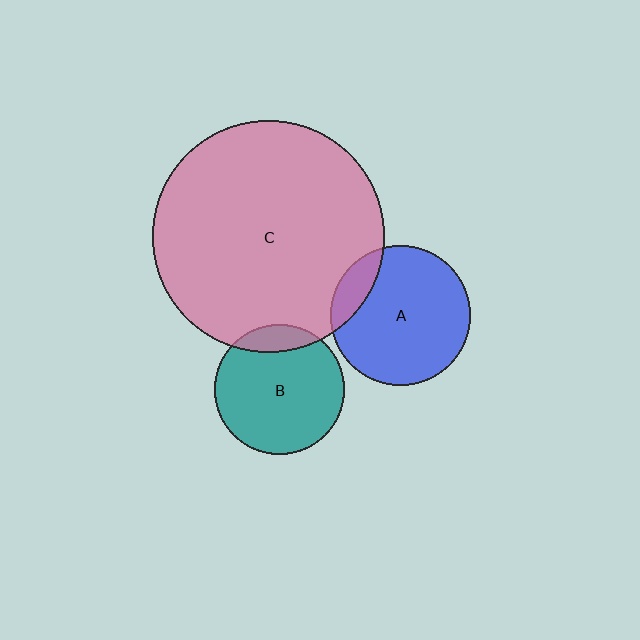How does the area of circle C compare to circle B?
Approximately 3.2 times.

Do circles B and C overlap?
Yes.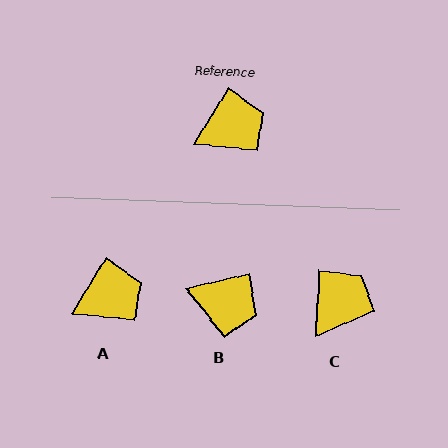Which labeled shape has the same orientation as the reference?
A.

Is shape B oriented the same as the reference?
No, it is off by about 46 degrees.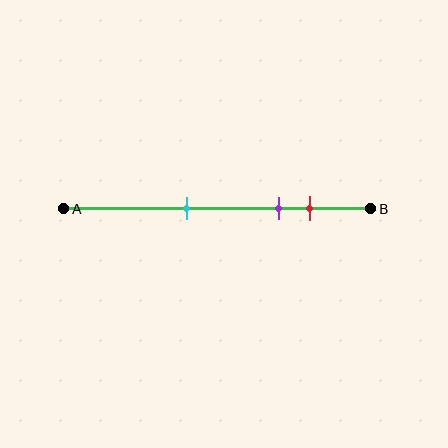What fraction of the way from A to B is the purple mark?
The purple mark is approximately 70% (0.7) of the way from A to B.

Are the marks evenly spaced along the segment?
No, the marks are not evenly spaced.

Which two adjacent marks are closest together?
The purple and red marks are the closest adjacent pair.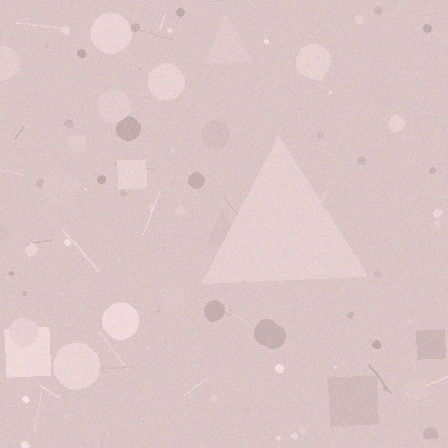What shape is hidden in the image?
A triangle is hidden in the image.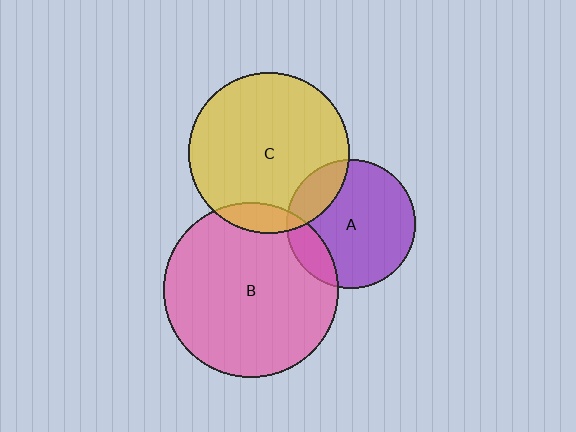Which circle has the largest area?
Circle B (pink).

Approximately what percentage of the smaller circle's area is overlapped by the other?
Approximately 15%.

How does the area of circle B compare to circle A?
Approximately 1.8 times.